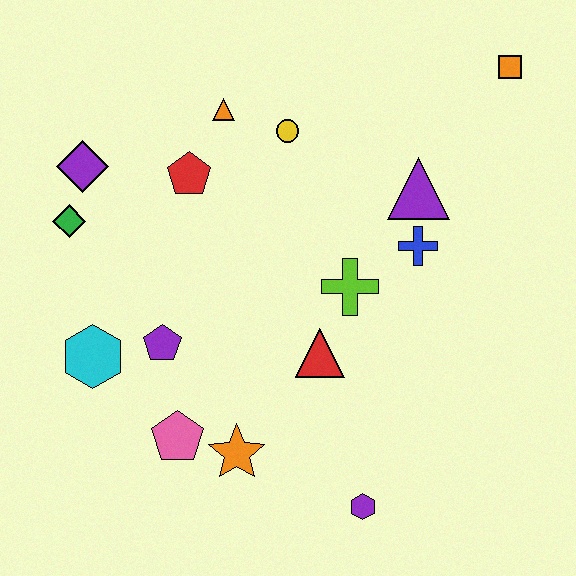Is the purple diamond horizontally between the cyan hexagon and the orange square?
No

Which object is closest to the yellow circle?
The orange triangle is closest to the yellow circle.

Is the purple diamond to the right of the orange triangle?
No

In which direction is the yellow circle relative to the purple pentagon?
The yellow circle is above the purple pentagon.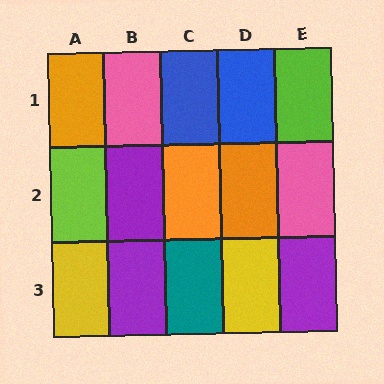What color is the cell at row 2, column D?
Orange.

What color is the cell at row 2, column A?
Lime.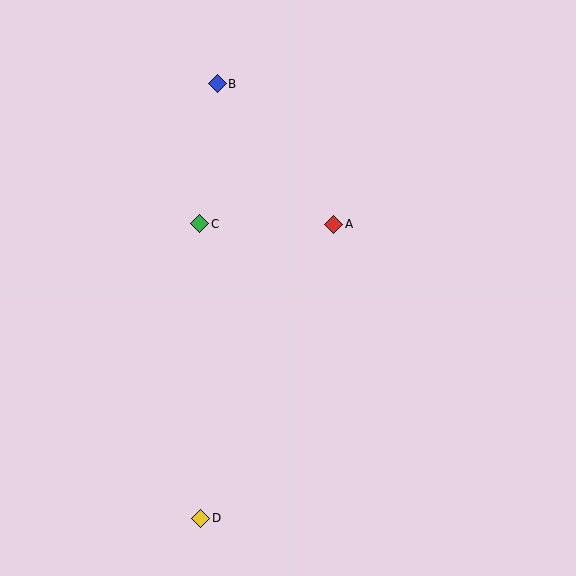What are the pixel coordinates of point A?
Point A is at (334, 224).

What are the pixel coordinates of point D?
Point D is at (201, 518).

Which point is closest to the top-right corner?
Point A is closest to the top-right corner.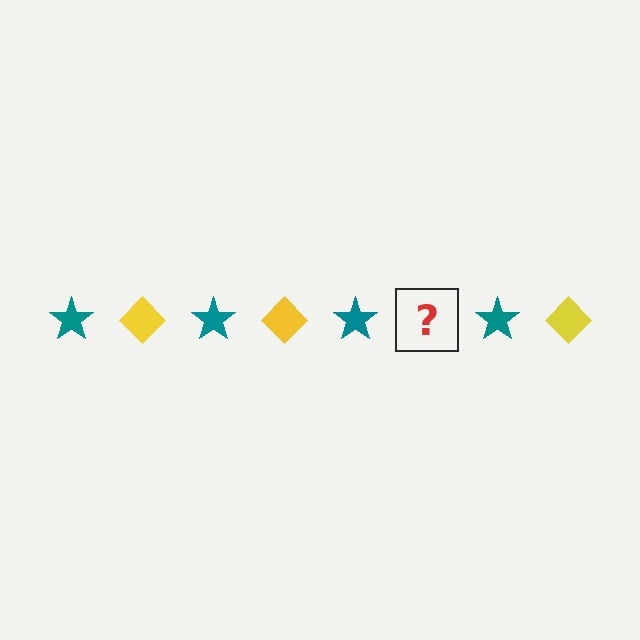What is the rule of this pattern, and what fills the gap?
The rule is that the pattern alternates between teal star and yellow diamond. The gap should be filled with a yellow diamond.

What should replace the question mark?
The question mark should be replaced with a yellow diamond.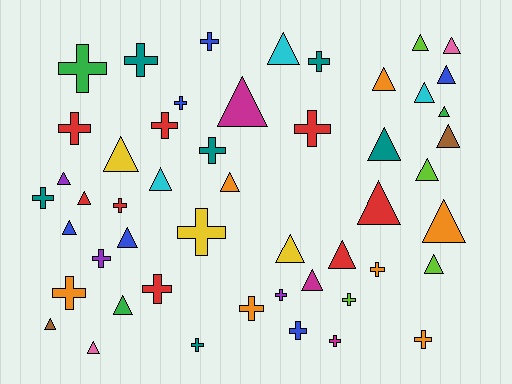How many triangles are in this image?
There are 27 triangles.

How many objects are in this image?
There are 50 objects.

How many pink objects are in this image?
There are 2 pink objects.